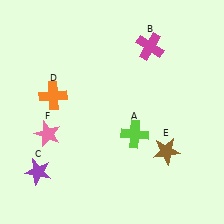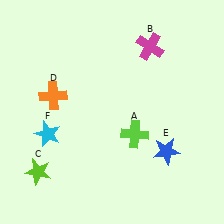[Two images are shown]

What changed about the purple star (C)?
In Image 1, C is purple. In Image 2, it changed to lime.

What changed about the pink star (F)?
In Image 1, F is pink. In Image 2, it changed to cyan.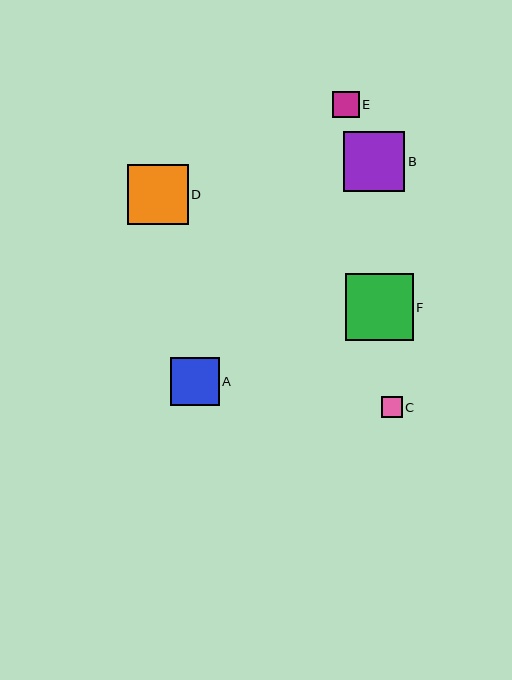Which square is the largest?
Square F is the largest with a size of approximately 67 pixels.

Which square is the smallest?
Square C is the smallest with a size of approximately 21 pixels.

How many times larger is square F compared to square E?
Square F is approximately 2.5 times the size of square E.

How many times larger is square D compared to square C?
Square D is approximately 2.9 times the size of square C.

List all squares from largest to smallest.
From largest to smallest: F, D, B, A, E, C.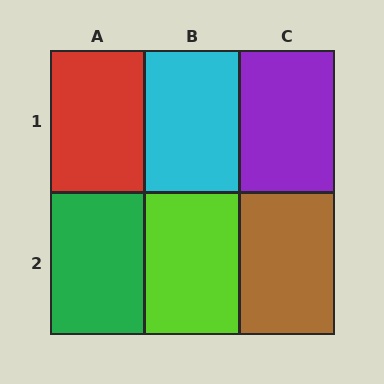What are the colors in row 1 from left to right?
Red, cyan, purple.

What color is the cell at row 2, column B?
Lime.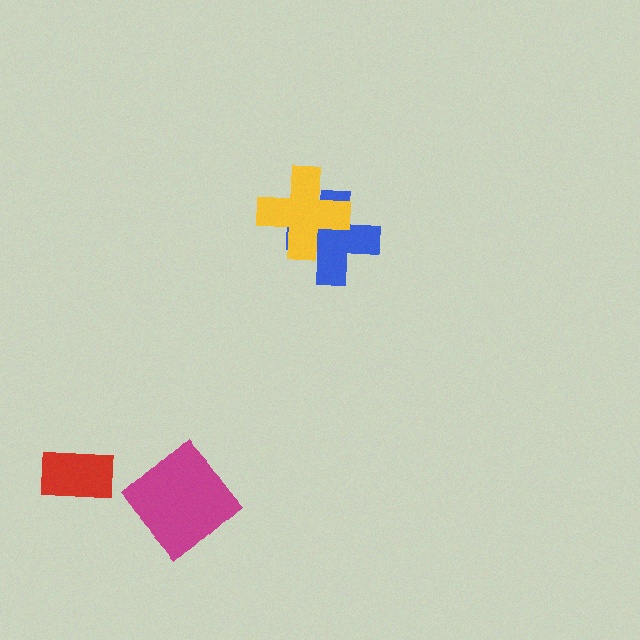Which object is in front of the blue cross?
The yellow cross is in front of the blue cross.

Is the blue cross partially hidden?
Yes, it is partially covered by another shape.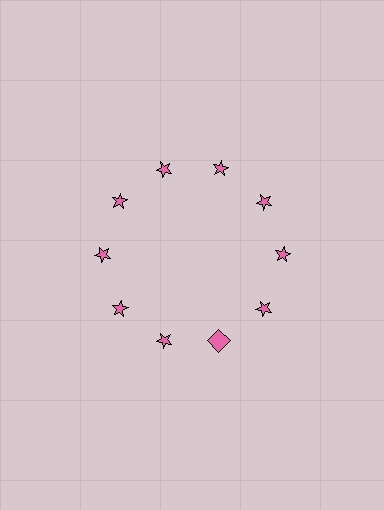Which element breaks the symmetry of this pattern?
The pink square at roughly the 5 o'clock position breaks the symmetry. All other shapes are pink stars.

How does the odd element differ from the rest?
It has a different shape: square instead of star.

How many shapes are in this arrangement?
There are 10 shapes arranged in a ring pattern.